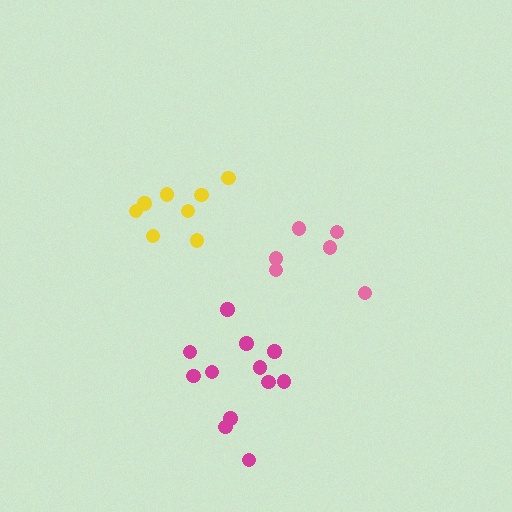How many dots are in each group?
Group 1: 6 dots, Group 2: 12 dots, Group 3: 8 dots (26 total).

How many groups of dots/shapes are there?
There are 3 groups.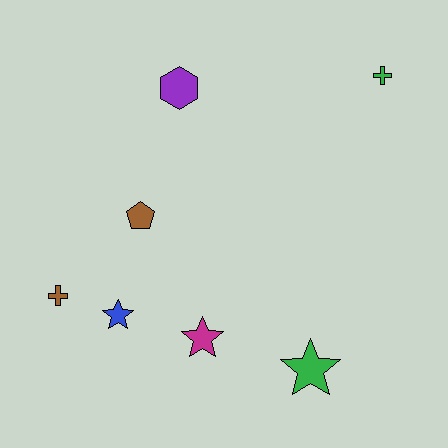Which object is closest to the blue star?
The brown cross is closest to the blue star.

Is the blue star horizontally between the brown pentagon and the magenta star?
No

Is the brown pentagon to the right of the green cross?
No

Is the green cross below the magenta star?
No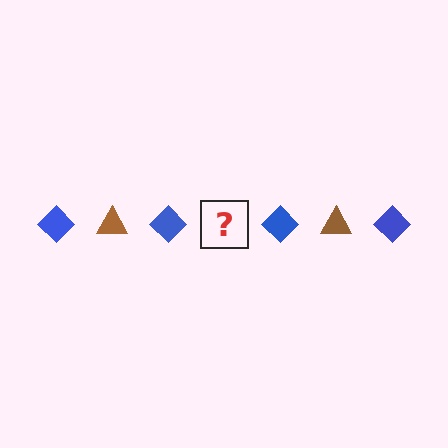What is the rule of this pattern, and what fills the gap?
The rule is that the pattern alternates between blue diamond and brown triangle. The gap should be filled with a brown triangle.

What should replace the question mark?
The question mark should be replaced with a brown triangle.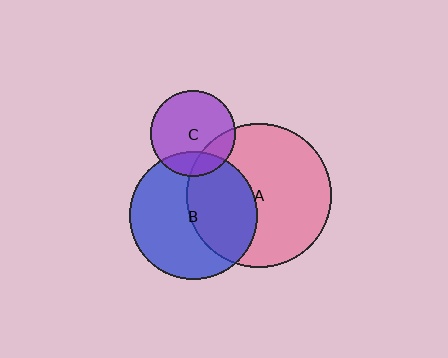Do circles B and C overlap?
Yes.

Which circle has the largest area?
Circle A (pink).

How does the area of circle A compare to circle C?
Approximately 2.8 times.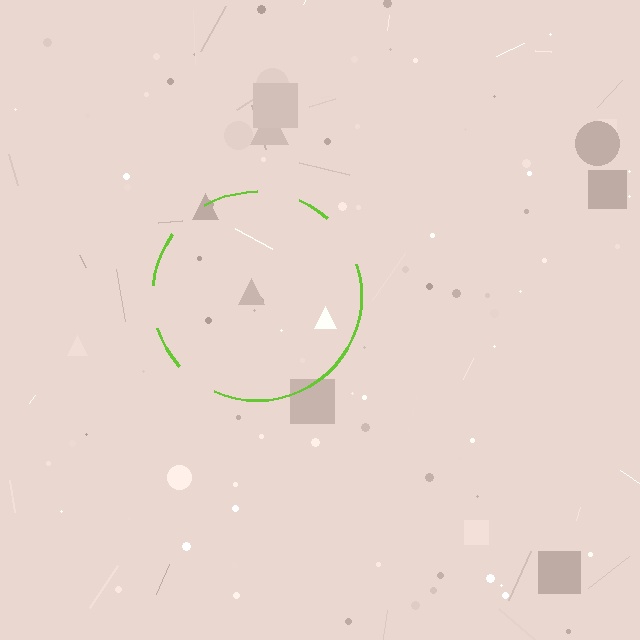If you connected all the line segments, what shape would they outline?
They would outline a circle.